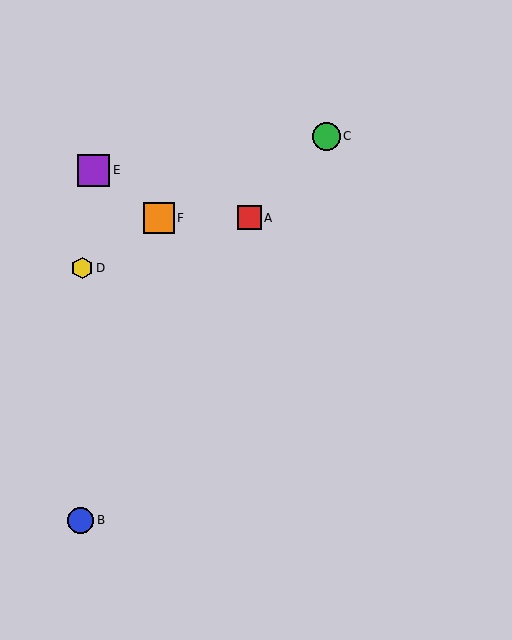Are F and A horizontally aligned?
Yes, both are at y≈218.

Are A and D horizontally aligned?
No, A is at y≈218 and D is at y≈268.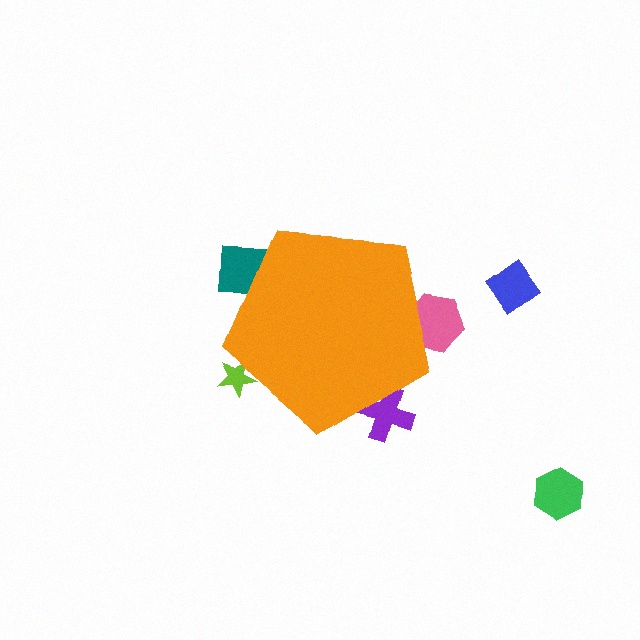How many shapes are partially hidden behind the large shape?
4 shapes are partially hidden.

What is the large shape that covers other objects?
An orange pentagon.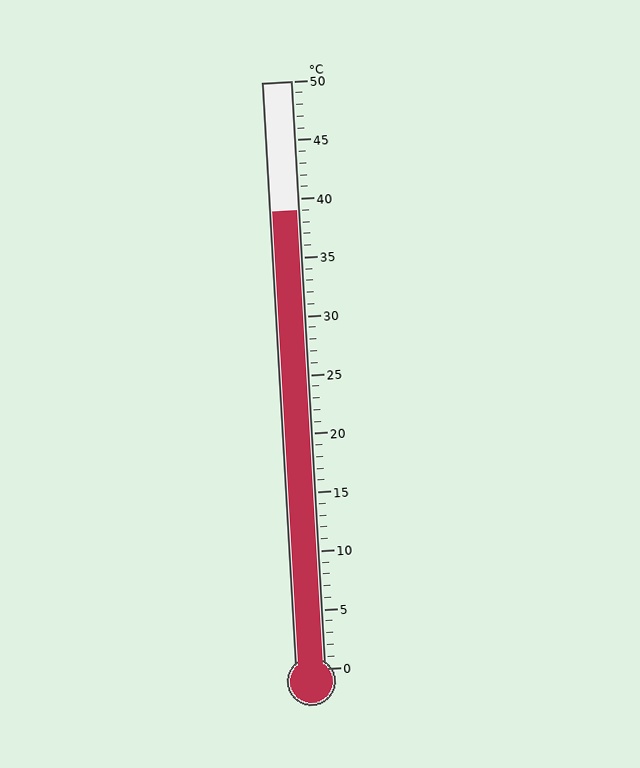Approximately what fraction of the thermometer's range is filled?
The thermometer is filled to approximately 80% of its range.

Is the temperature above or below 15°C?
The temperature is above 15°C.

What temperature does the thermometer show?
The thermometer shows approximately 39°C.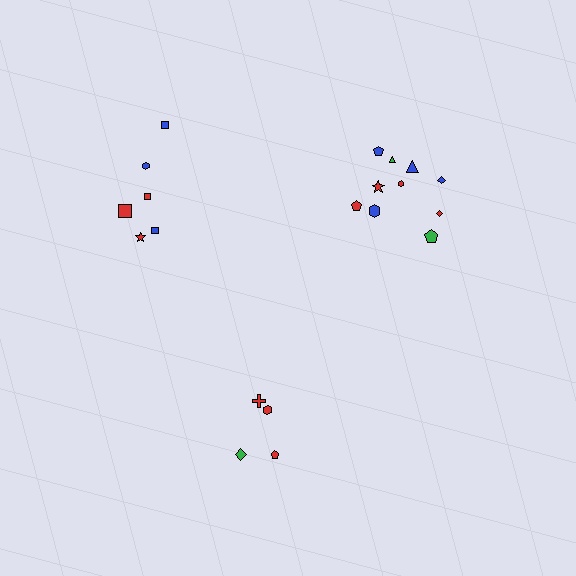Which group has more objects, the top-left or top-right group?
The top-right group.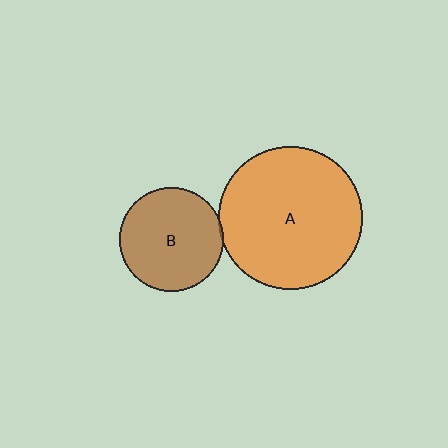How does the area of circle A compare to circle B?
Approximately 1.9 times.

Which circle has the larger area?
Circle A (orange).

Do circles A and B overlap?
Yes.